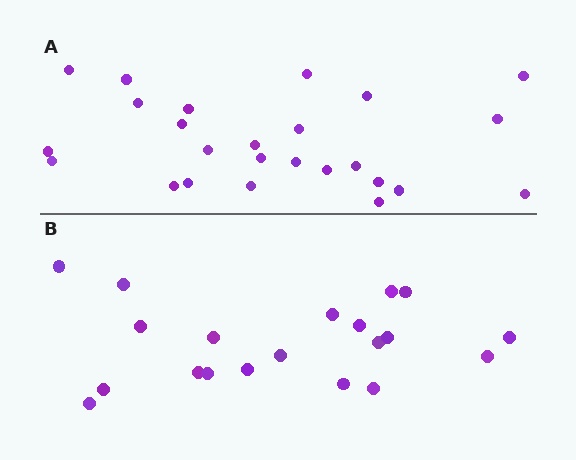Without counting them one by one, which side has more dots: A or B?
Region A (the top region) has more dots.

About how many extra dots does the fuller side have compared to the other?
Region A has about 5 more dots than region B.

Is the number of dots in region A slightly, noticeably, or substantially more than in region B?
Region A has noticeably more, but not dramatically so. The ratio is roughly 1.2 to 1.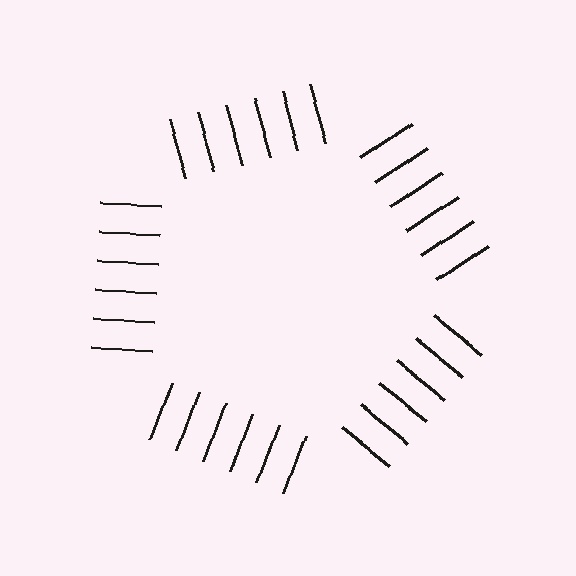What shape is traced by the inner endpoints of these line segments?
An illusory pentagon — the line segments terminate on its edges but no continuous stroke is drawn.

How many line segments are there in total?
30 — 6 along each of the 5 edges.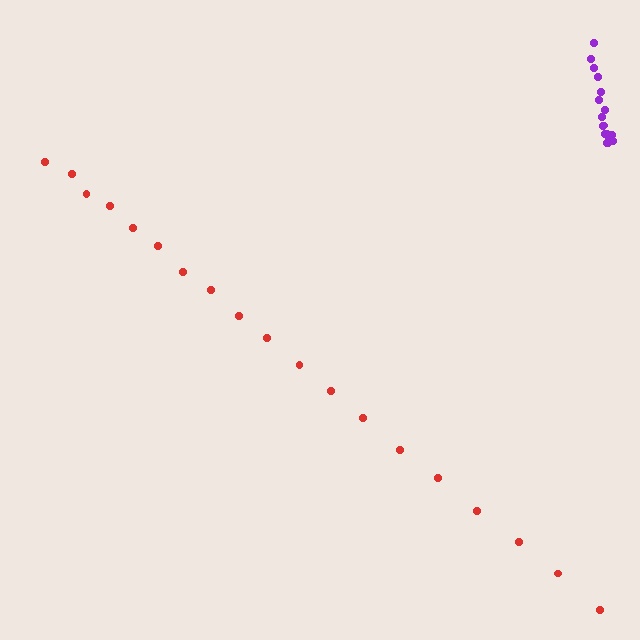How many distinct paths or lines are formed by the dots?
There are 2 distinct paths.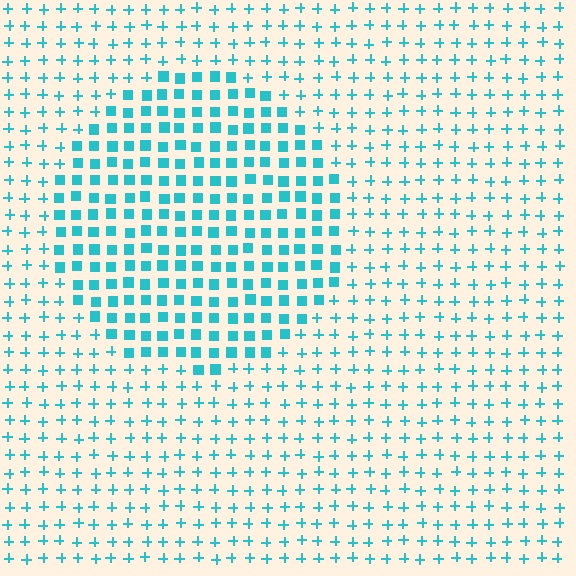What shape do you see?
I see a circle.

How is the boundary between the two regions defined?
The boundary is defined by a change in element shape: squares inside vs. plus signs outside. All elements share the same color and spacing.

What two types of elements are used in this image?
The image uses squares inside the circle region and plus signs outside it.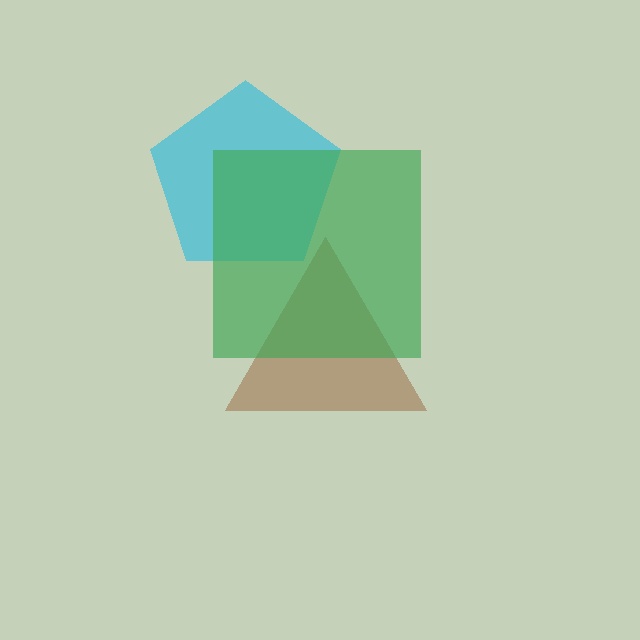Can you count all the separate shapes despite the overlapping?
Yes, there are 3 separate shapes.